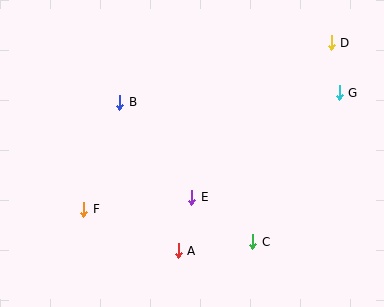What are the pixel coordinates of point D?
Point D is at (331, 43).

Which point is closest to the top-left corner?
Point B is closest to the top-left corner.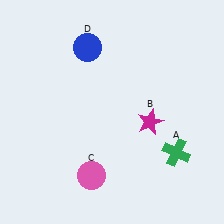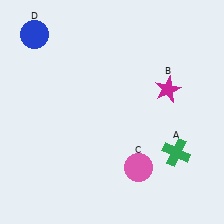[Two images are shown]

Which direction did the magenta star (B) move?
The magenta star (B) moved up.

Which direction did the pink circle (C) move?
The pink circle (C) moved right.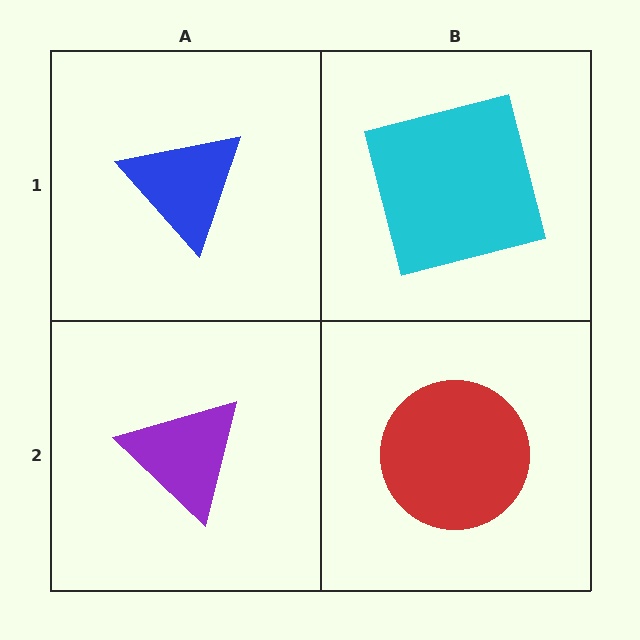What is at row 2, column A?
A purple triangle.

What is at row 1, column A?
A blue triangle.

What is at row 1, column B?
A cyan square.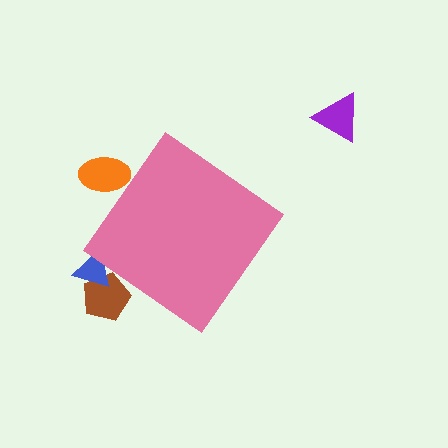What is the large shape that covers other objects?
A pink diamond.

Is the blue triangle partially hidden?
Yes, the blue triangle is partially hidden behind the pink diamond.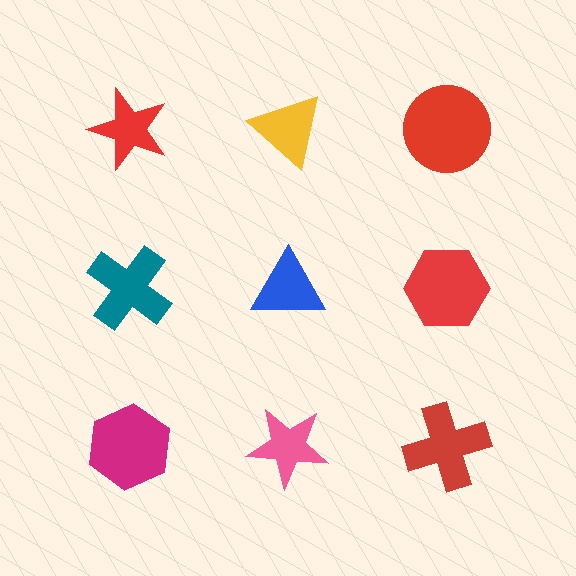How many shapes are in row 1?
3 shapes.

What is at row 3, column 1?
A magenta hexagon.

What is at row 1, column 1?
A red star.